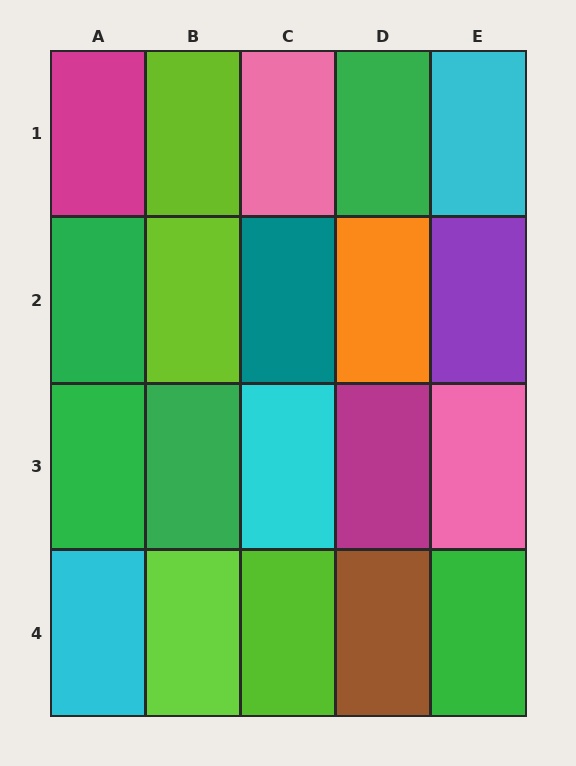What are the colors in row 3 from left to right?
Green, green, cyan, magenta, pink.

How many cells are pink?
2 cells are pink.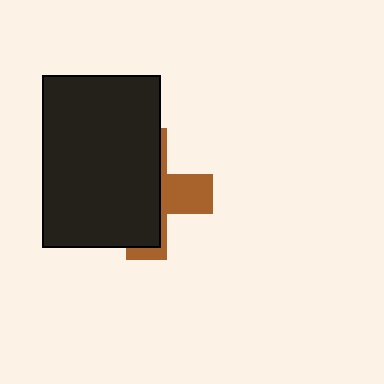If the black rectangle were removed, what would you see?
You would see the complete brown cross.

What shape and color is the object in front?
The object in front is a black rectangle.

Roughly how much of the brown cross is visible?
A small part of it is visible (roughly 33%).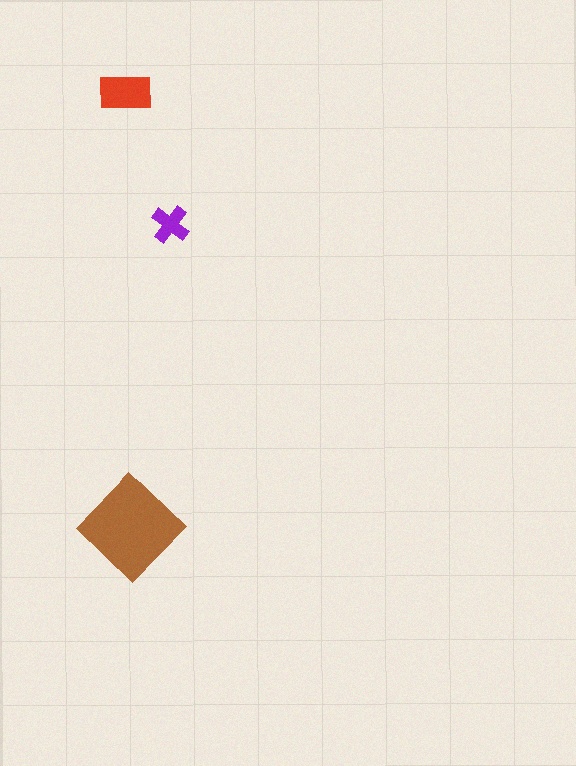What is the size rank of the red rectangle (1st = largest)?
2nd.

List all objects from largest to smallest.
The brown diamond, the red rectangle, the purple cross.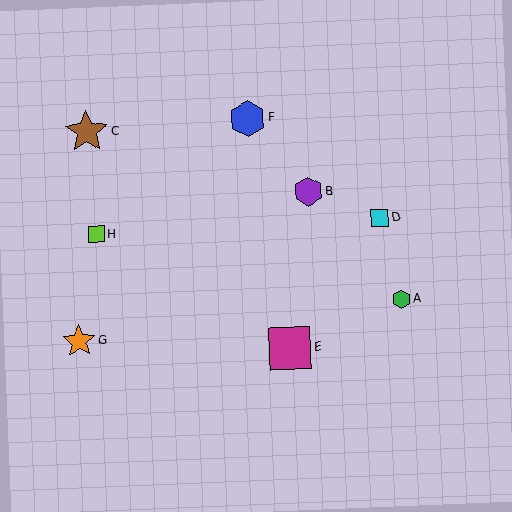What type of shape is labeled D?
Shape D is a cyan square.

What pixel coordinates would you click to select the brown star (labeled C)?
Click at (87, 132) to select the brown star C.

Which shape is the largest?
The brown star (labeled C) is the largest.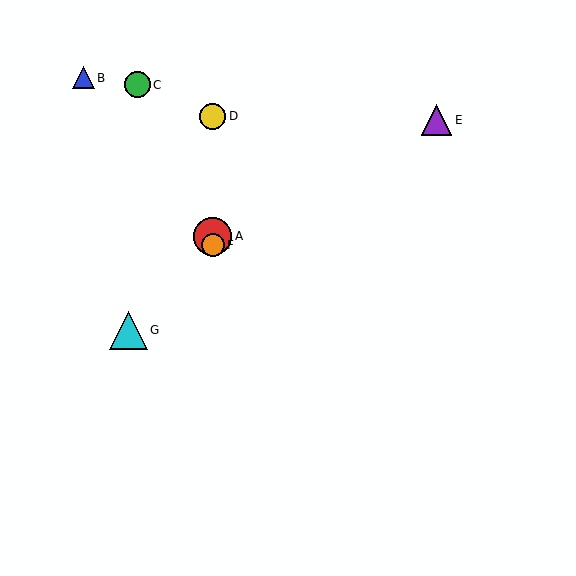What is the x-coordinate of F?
Object F is at x≈213.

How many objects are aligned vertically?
3 objects (A, D, F) are aligned vertically.